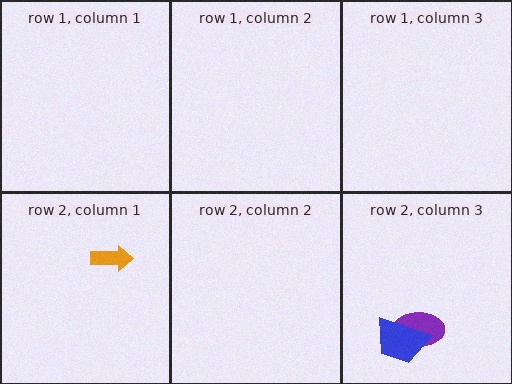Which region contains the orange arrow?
The row 2, column 1 region.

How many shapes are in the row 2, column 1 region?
1.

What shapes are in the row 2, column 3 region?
The purple ellipse, the blue trapezoid.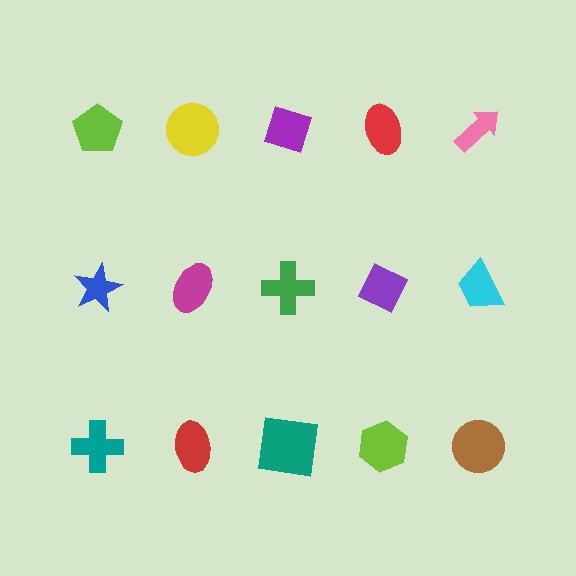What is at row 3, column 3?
A teal square.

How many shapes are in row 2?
5 shapes.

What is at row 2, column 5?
A cyan trapezoid.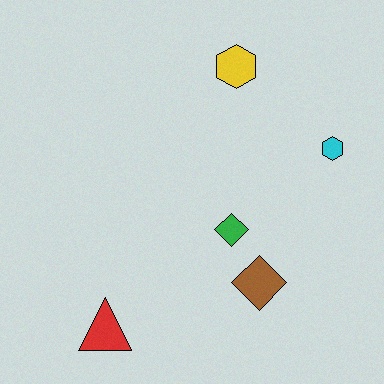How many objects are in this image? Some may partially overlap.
There are 5 objects.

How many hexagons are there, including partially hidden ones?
There are 2 hexagons.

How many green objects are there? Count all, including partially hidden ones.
There is 1 green object.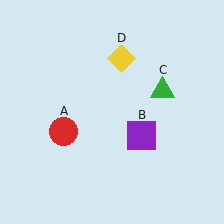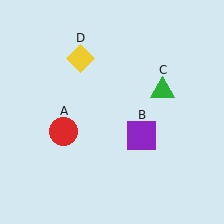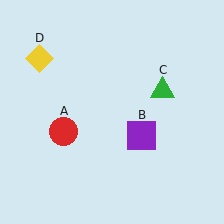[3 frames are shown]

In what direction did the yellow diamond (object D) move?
The yellow diamond (object D) moved left.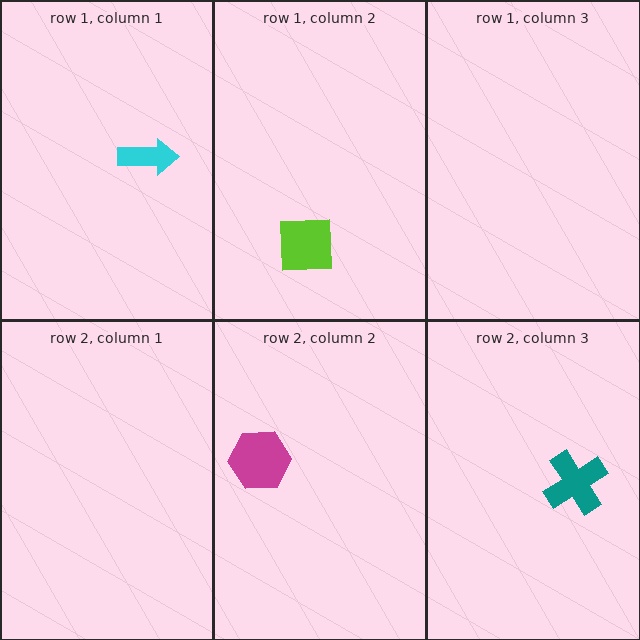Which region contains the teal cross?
The row 2, column 3 region.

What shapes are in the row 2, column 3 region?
The teal cross.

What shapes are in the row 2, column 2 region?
The magenta hexagon.